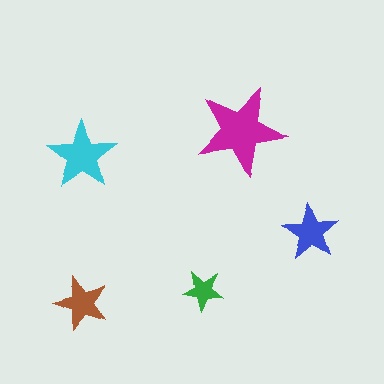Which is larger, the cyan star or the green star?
The cyan one.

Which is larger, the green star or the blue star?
The blue one.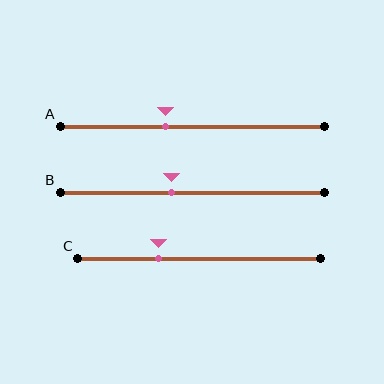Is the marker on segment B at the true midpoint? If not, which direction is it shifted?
No, the marker on segment B is shifted to the left by about 8% of the segment length.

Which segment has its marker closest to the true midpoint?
Segment B has its marker closest to the true midpoint.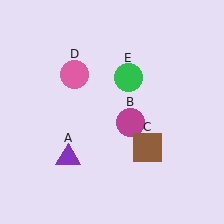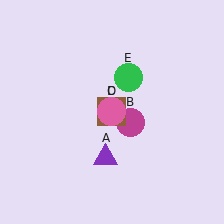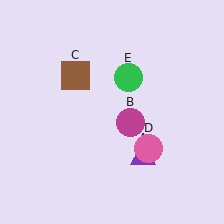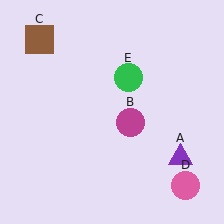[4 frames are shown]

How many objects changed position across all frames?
3 objects changed position: purple triangle (object A), brown square (object C), pink circle (object D).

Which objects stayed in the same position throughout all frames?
Magenta circle (object B) and green circle (object E) remained stationary.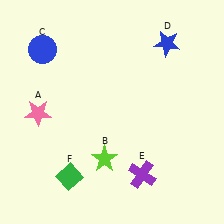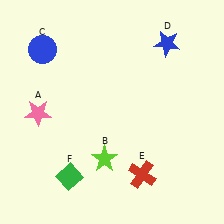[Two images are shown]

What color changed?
The cross (E) changed from purple in Image 1 to red in Image 2.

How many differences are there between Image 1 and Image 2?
There is 1 difference between the two images.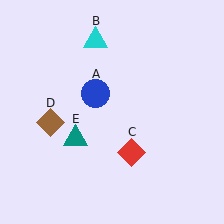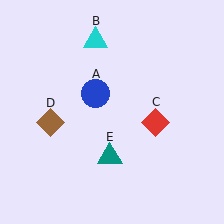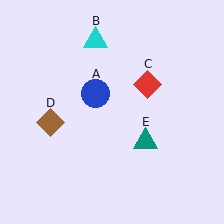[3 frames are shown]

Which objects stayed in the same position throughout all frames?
Blue circle (object A) and cyan triangle (object B) and brown diamond (object D) remained stationary.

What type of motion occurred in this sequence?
The red diamond (object C), teal triangle (object E) rotated counterclockwise around the center of the scene.